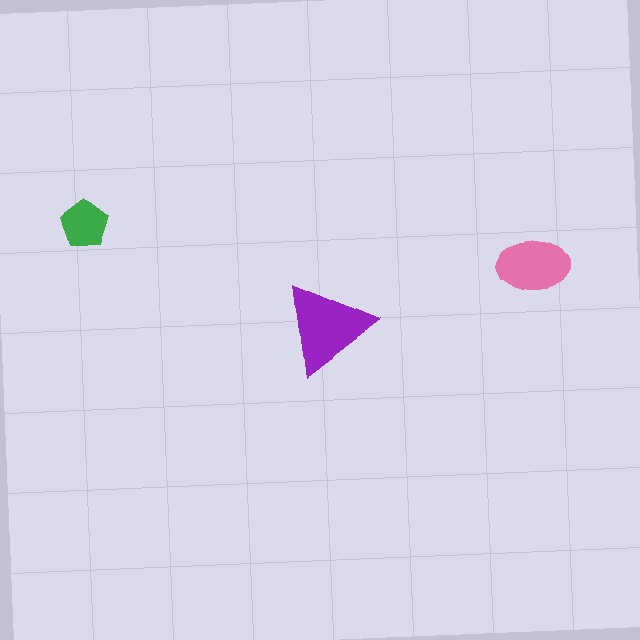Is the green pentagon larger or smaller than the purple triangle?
Smaller.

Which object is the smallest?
The green pentagon.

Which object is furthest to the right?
The pink ellipse is rightmost.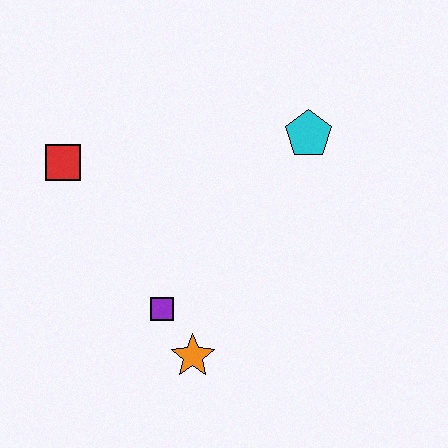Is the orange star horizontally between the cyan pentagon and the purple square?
Yes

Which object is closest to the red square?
The purple square is closest to the red square.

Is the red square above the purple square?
Yes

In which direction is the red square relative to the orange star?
The red square is above the orange star.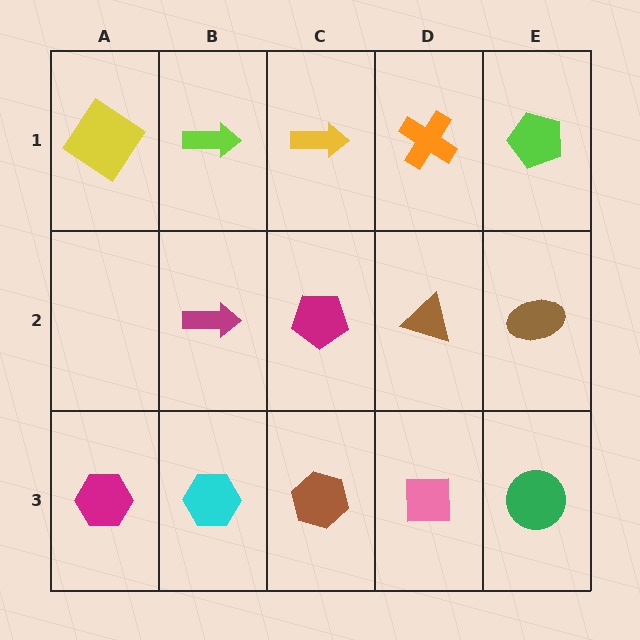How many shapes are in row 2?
4 shapes.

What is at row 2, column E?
A brown ellipse.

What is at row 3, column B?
A cyan hexagon.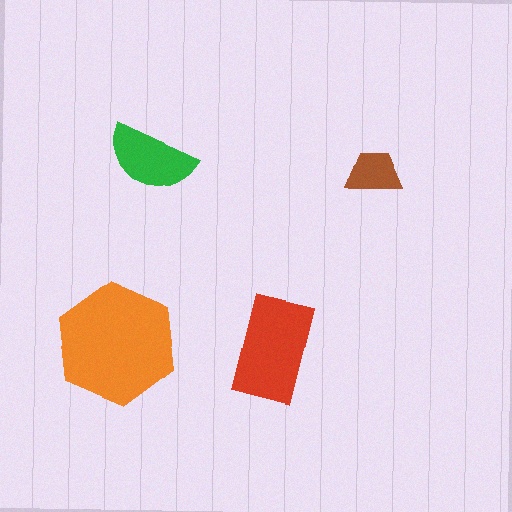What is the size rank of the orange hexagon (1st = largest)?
1st.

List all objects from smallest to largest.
The brown trapezoid, the green semicircle, the red rectangle, the orange hexagon.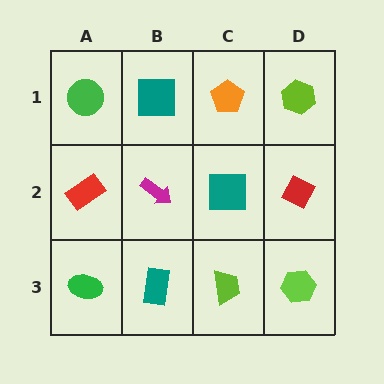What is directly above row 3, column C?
A teal square.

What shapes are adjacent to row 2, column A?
A green circle (row 1, column A), a green ellipse (row 3, column A), a magenta arrow (row 2, column B).